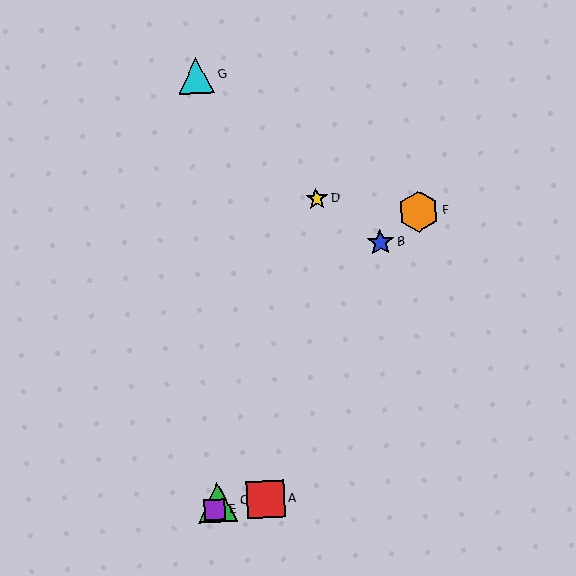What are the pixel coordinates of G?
Object G is at (197, 75).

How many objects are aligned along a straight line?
3 objects (C, D, E) are aligned along a straight line.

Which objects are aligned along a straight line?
Objects C, D, E are aligned along a straight line.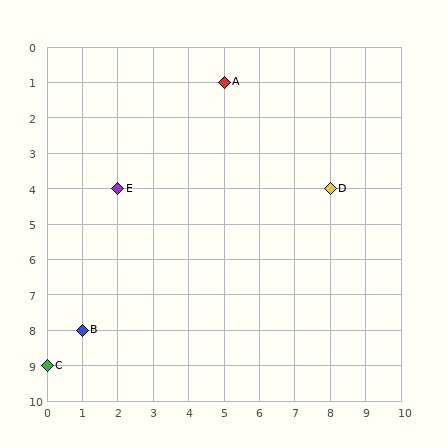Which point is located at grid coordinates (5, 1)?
Point A is at (5, 1).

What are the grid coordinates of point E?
Point E is at grid coordinates (2, 4).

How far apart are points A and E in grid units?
Points A and E are 3 columns and 3 rows apart (about 4.2 grid units diagonally).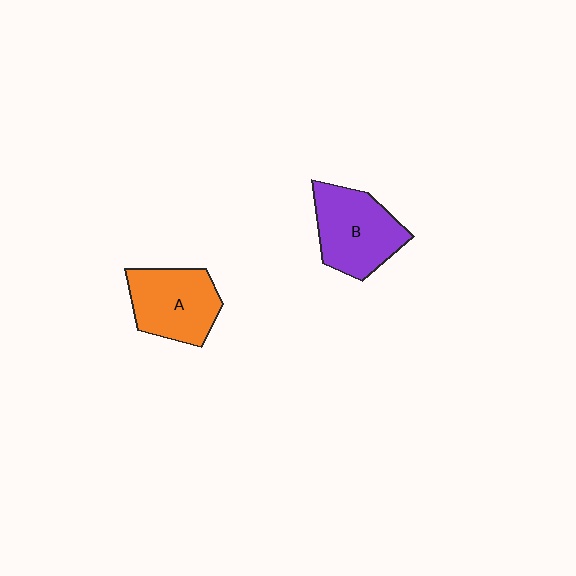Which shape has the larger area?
Shape B (purple).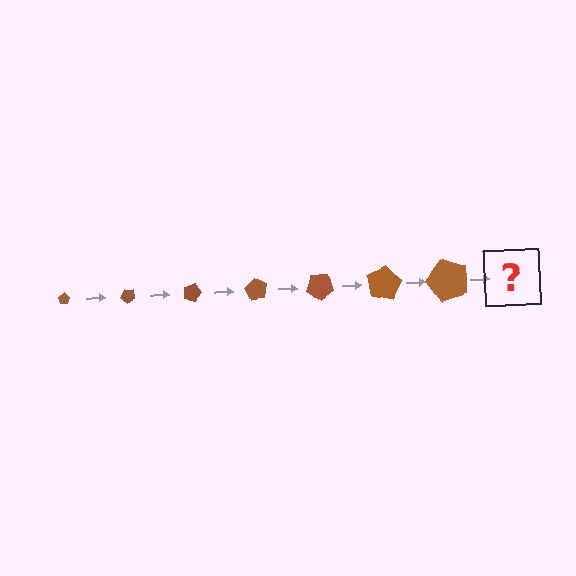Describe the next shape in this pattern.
It should be a pentagon, larger than the previous one and rotated 315 degrees from the start.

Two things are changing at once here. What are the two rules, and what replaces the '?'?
The two rules are that the pentagon grows larger each step and it rotates 45 degrees each step. The '?' should be a pentagon, larger than the previous one and rotated 315 degrees from the start.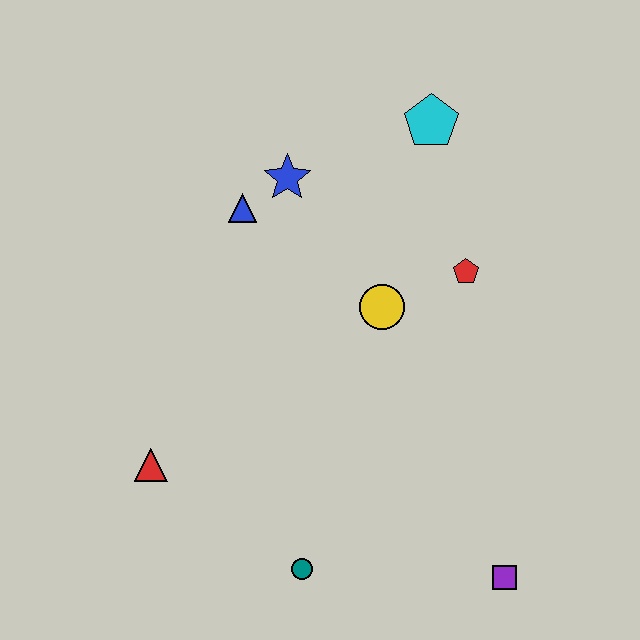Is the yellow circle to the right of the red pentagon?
No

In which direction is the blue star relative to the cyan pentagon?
The blue star is to the left of the cyan pentagon.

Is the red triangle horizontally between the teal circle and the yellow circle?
No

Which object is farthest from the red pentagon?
The red triangle is farthest from the red pentagon.